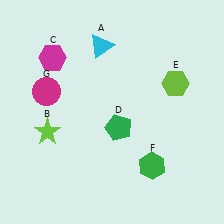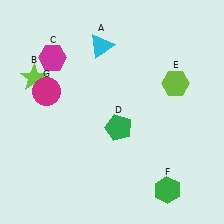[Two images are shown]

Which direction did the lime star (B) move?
The lime star (B) moved up.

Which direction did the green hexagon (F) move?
The green hexagon (F) moved down.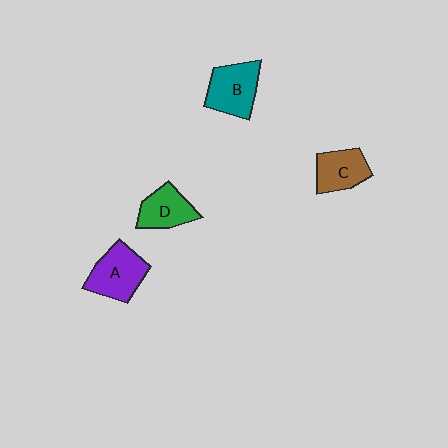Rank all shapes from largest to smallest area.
From largest to smallest: A (purple), B (teal), C (brown), D (green).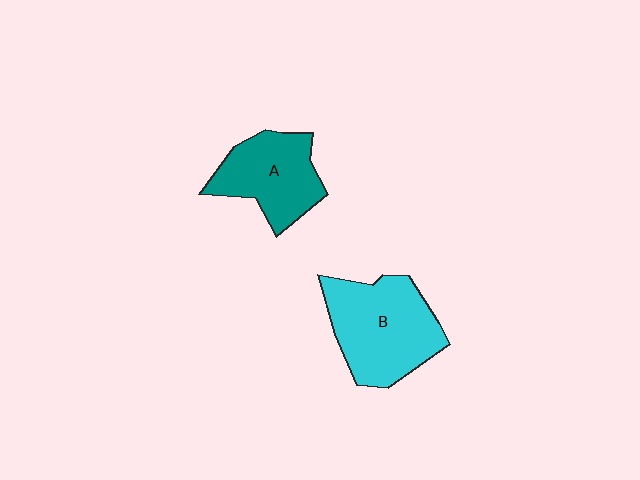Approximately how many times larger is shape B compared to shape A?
Approximately 1.3 times.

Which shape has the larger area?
Shape B (cyan).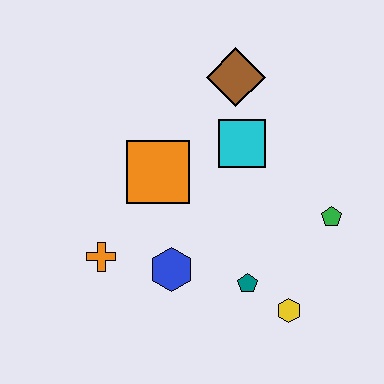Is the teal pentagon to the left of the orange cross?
No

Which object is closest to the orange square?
The cyan square is closest to the orange square.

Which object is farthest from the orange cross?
The green pentagon is farthest from the orange cross.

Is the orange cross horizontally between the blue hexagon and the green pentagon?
No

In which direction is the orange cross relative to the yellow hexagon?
The orange cross is to the left of the yellow hexagon.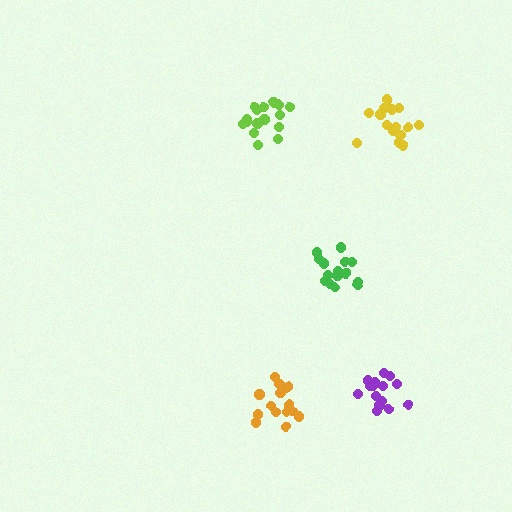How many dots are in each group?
Group 1: 15 dots, Group 2: 15 dots, Group 3: 16 dots, Group 4: 16 dots, Group 5: 15 dots (77 total).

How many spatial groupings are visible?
There are 5 spatial groupings.